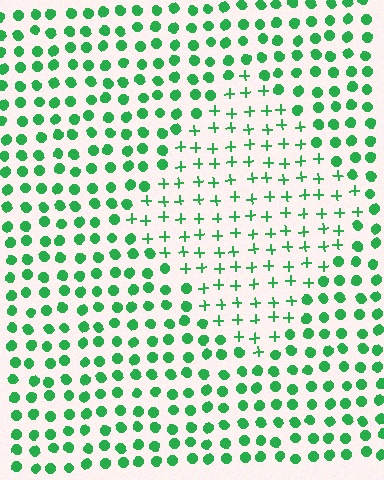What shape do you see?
I see a diamond.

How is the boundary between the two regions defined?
The boundary is defined by a change in element shape: plus signs inside vs. circles outside. All elements share the same color and spacing.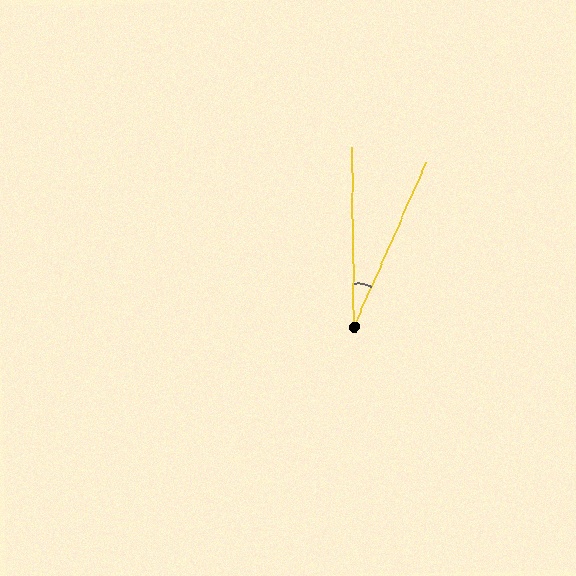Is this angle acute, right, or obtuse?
It is acute.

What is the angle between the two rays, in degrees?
Approximately 24 degrees.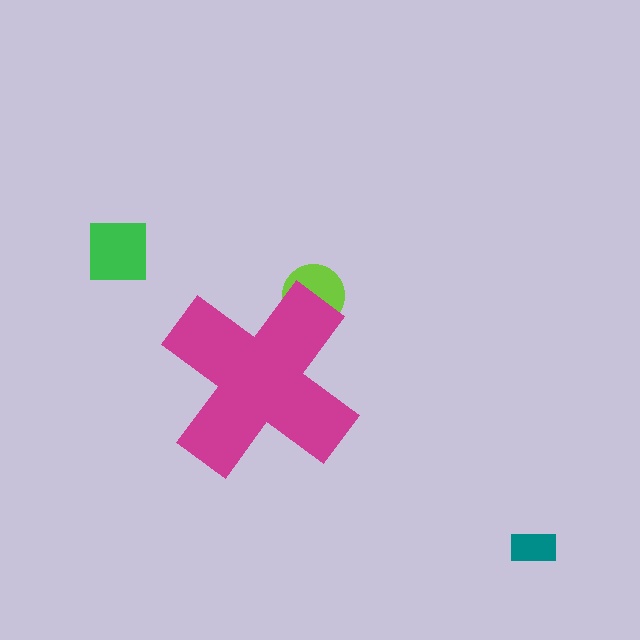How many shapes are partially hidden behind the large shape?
1 shape is partially hidden.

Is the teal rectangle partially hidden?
No, the teal rectangle is fully visible.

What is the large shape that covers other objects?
A magenta cross.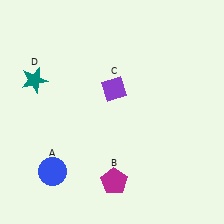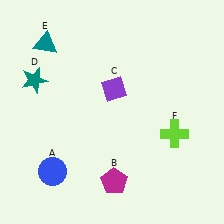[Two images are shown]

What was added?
A teal triangle (E), a lime cross (F) were added in Image 2.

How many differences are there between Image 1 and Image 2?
There are 2 differences between the two images.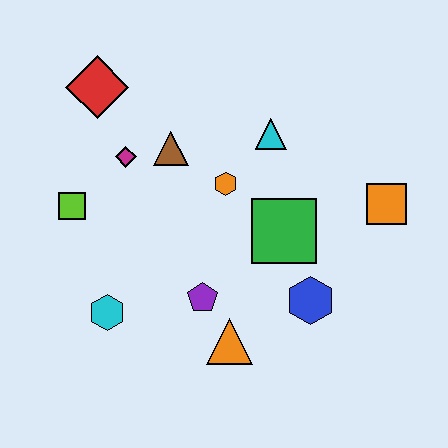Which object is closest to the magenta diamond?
The brown triangle is closest to the magenta diamond.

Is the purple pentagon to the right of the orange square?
No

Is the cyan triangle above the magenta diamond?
Yes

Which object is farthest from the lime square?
The orange square is farthest from the lime square.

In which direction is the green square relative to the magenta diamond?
The green square is to the right of the magenta diamond.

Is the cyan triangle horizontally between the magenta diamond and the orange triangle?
No